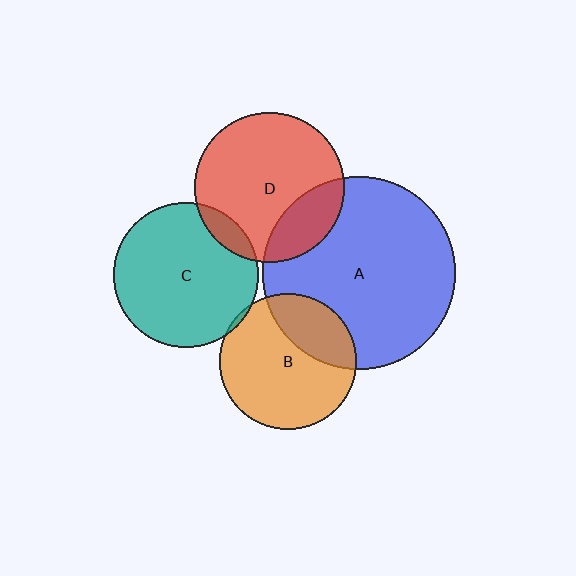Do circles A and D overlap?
Yes.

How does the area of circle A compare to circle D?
Approximately 1.7 times.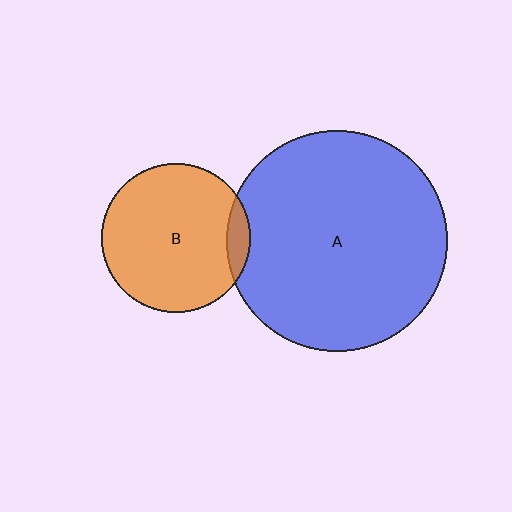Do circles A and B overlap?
Yes.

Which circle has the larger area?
Circle A (blue).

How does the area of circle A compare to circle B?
Approximately 2.2 times.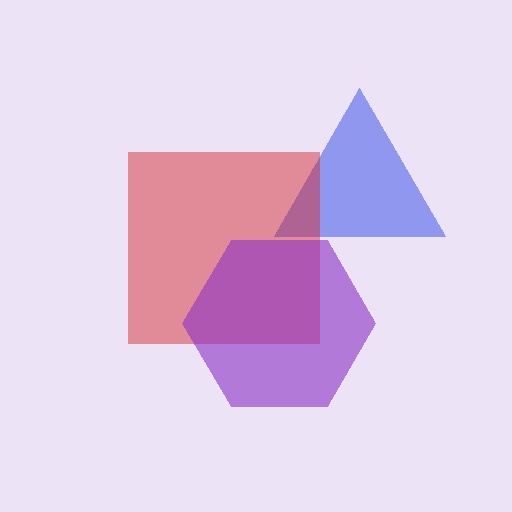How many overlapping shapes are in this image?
There are 3 overlapping shapes in the image.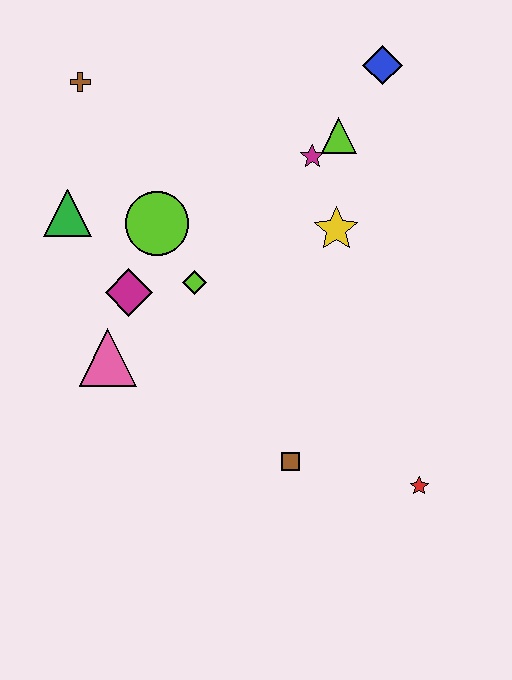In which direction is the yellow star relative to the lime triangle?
The yellow star is below the lime triangle.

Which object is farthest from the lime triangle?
The red star is farthest from the lime triangle.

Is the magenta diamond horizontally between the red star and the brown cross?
Yes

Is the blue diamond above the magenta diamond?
Yes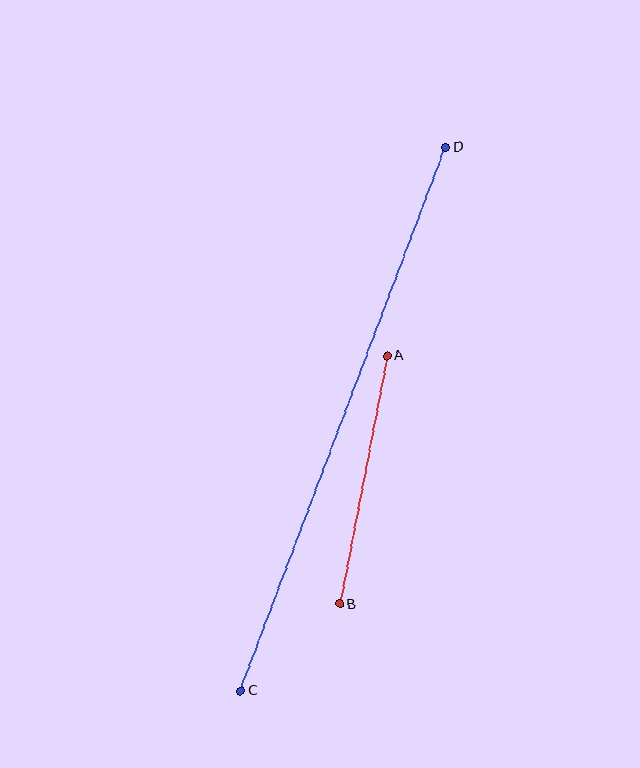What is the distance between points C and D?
The distance is approximately 581 pixels.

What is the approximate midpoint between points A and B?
The midpoint is at approximately (363, 480) pixels.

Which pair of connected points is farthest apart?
Points C and D are farthest apart.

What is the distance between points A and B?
The distance is approximately 253 pixels.